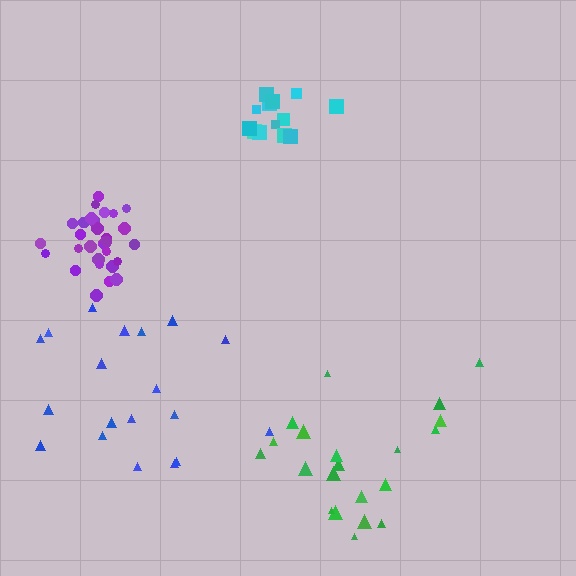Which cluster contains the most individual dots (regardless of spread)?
Purple (31).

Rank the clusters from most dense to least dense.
purple, cyan, green, blue.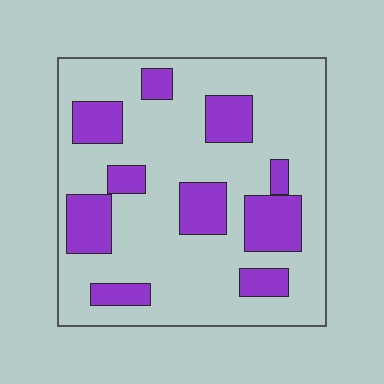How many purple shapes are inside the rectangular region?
10.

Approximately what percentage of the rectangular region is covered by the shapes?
Approximately 25%.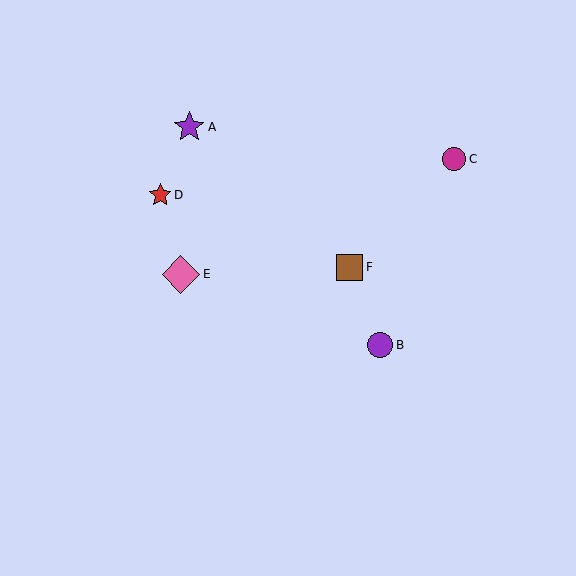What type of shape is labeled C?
Shape C is a magenta circle.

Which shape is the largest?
The pink diamond (labeled E) is the largest.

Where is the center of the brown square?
The center of the brown square is at (350, 267).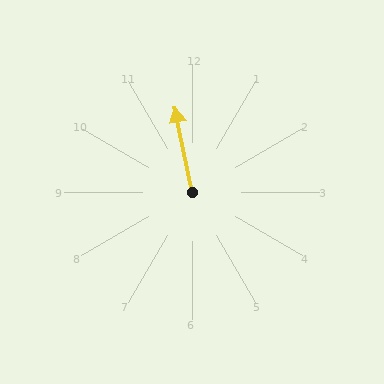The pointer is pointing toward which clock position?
Roughly 12 o'clock.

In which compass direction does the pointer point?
North.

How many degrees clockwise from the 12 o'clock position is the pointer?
Approximately 349 degrees.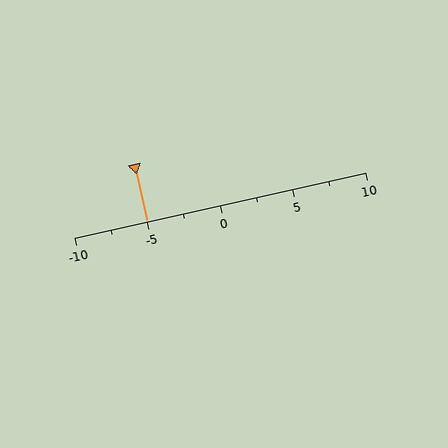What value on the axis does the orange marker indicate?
The marker indicates approximately -5.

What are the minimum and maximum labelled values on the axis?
The axis runs from -10 to 10.